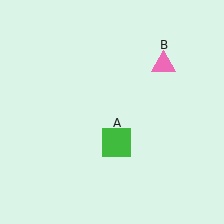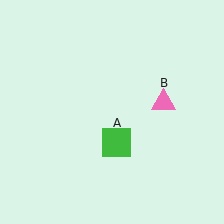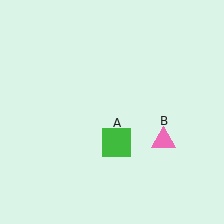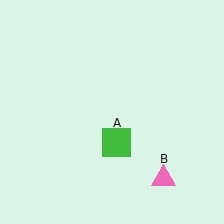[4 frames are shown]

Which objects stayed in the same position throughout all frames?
Green square (object A) remained stationary.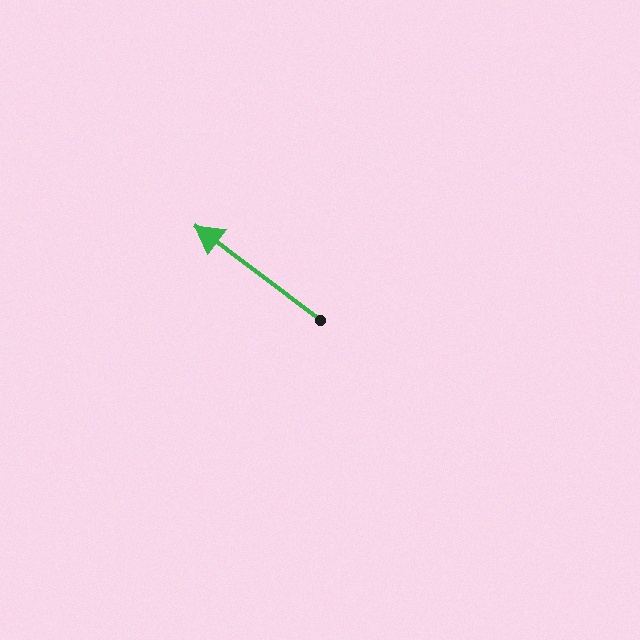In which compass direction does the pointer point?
Northwest.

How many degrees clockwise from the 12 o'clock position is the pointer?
Approximately 307 degrees.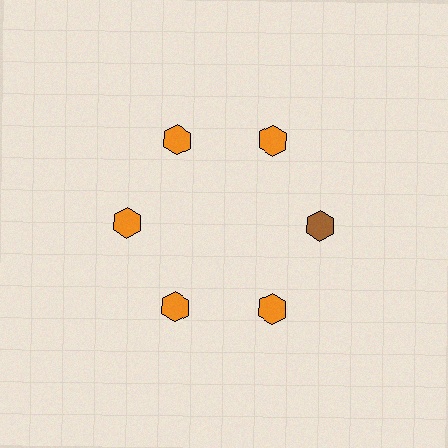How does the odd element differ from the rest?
It has a different color: brown instead of orange.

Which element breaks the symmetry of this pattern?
The brown hexagon at roughly the 3 o'clock position breaks the symmetry. All other shapes are orange hexagons.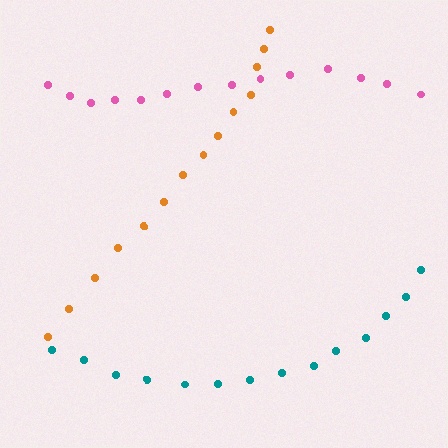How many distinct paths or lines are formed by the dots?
There are 3 distinct paths.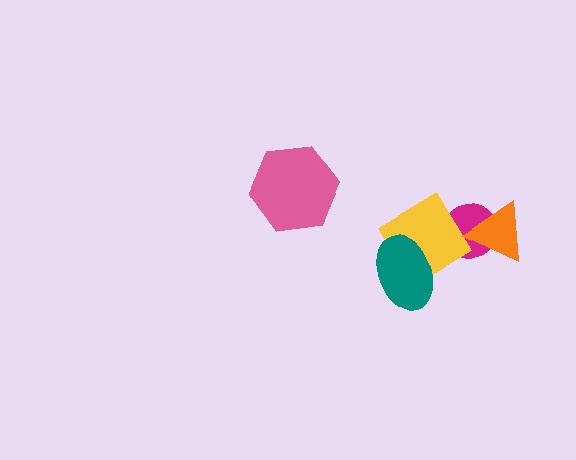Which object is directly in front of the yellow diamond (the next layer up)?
The teal ellipse is directly in front of the yellow diamond.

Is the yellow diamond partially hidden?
Yes, it is partially covered by another shape.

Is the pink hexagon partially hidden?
No, no other shape covers it.